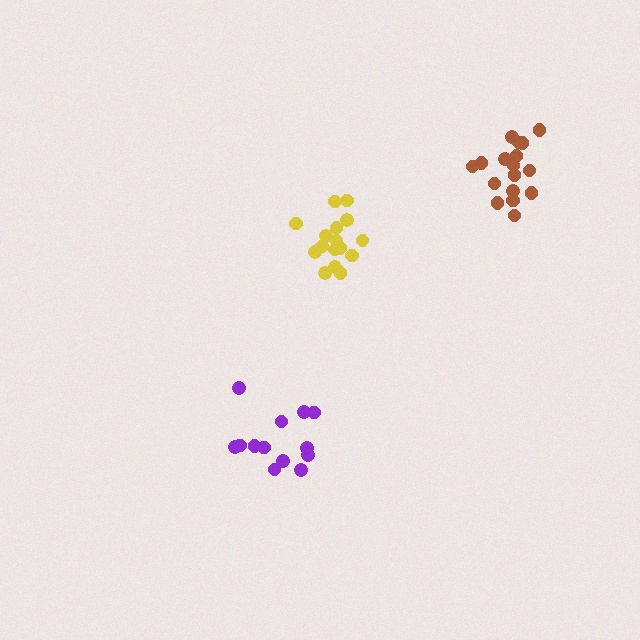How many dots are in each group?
Group 1: 16 dots, Group 2: 13 dots, Group 3: 17 dots (46 total).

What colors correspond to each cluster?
The clusters are colored: yellow, purple, brown.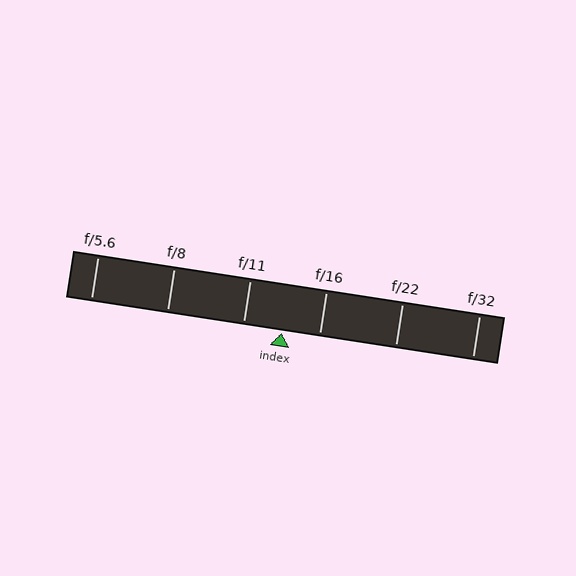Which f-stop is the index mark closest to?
The index mark is closest to f/16.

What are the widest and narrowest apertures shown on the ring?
The widest aperture shown is f/5.6 and the narrowest is f/32.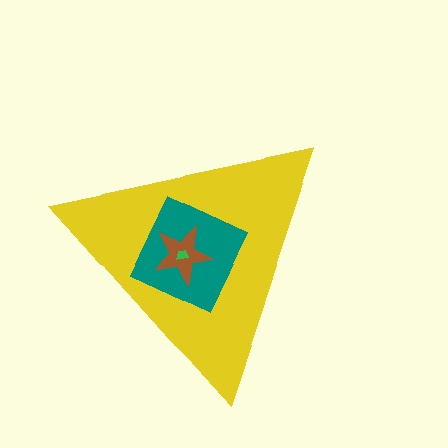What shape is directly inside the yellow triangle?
The teal diamond.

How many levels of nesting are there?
4.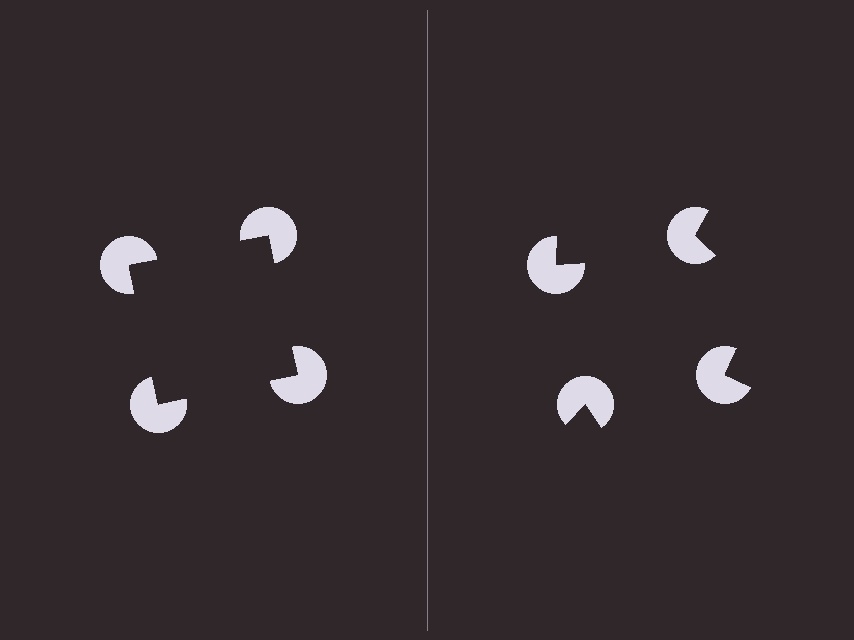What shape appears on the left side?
An illusory square.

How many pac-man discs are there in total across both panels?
8 — 4 on each side.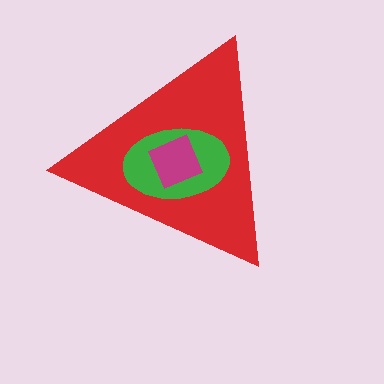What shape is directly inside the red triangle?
The green ellipse.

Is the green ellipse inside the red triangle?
Yes.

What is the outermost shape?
The red triangle.